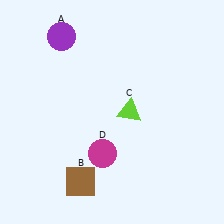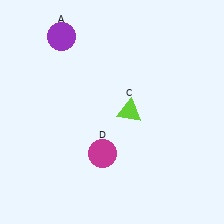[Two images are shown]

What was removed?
The brown square (B) was removed in Image 2.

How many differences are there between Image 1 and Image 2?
There is 1 difference between the two images.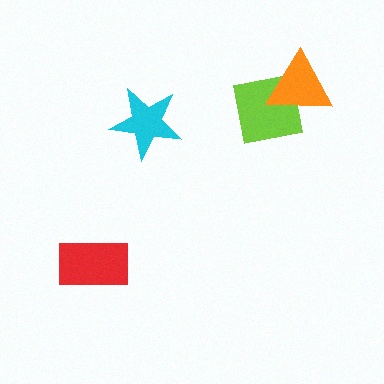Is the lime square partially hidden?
Yes, it is partially covered by another shape.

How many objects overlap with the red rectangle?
0 objects overlap with the red rectangle.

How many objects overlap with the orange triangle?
1 object overlaps with the orange triangle.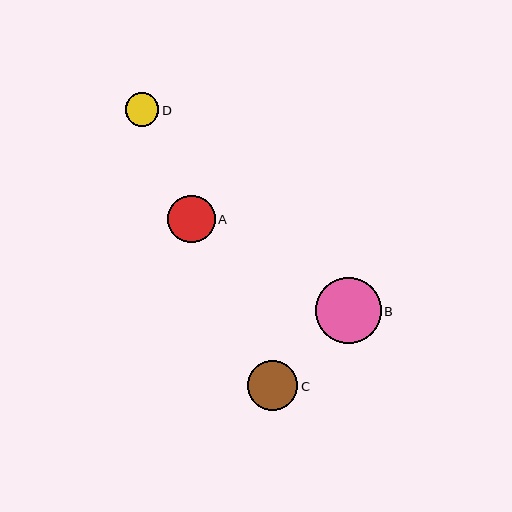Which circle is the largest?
Circle B is the largest with a size of approximately 66 pixels.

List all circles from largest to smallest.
From largest to smallest: B, C, A, D.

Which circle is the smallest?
Circle D is the smallest with a size of approximately 33 pixels.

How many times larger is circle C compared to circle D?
Circle C is approximately 1.5 times the size of circle D.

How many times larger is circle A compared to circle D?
Circle A is approximately 1.4 times the size of circle D.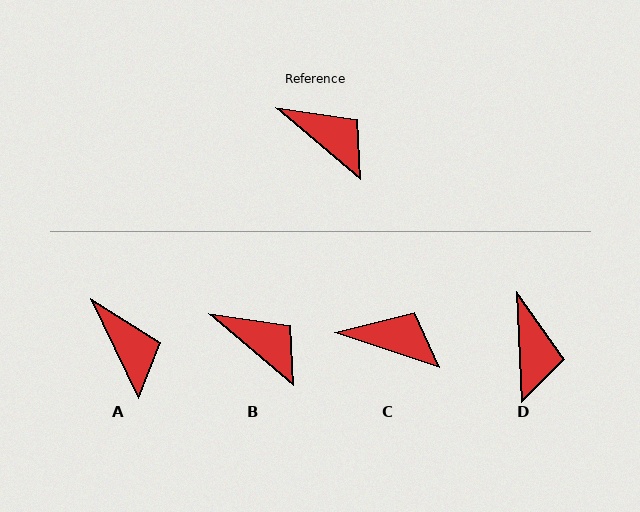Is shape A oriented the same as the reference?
No, it is off by about 24 degrees.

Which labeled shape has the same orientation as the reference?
B.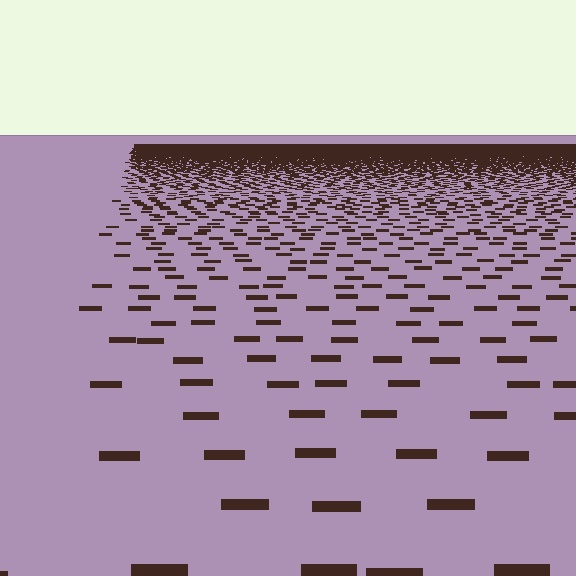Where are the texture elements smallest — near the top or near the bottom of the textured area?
Near the top.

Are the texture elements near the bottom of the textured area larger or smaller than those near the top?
Larger. Near the bottom, elements are closer to the viewer and appear at a bigger on-screen size.